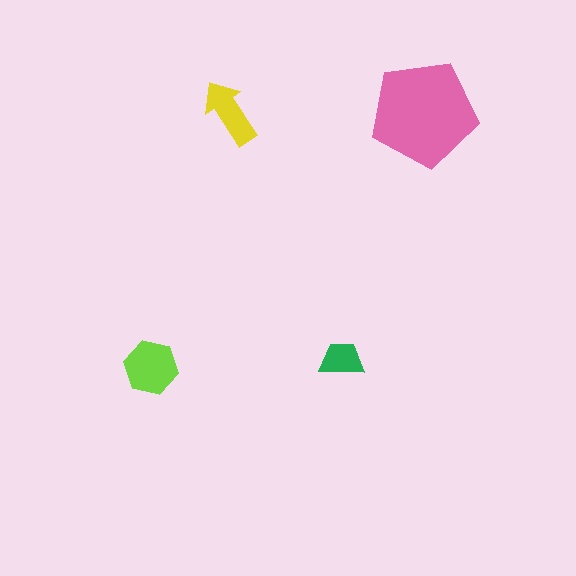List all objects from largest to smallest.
The pink pentagon, the lime hexagon, the yellow arrow, the green trapezoid.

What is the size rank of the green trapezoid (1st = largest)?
4th.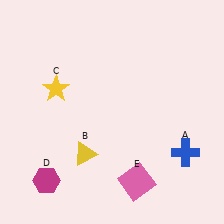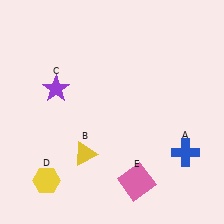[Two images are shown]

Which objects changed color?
C changed from yellow to purple. D changed from magenta to yellow.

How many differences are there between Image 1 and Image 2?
There are 2 differences between the two images.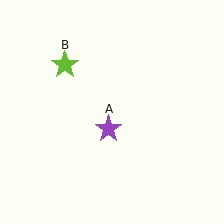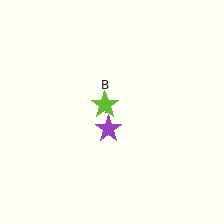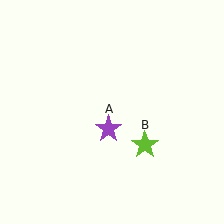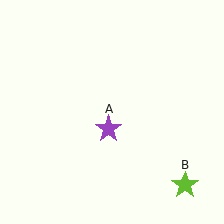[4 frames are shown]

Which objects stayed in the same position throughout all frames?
Purple star (object A) remained stationary.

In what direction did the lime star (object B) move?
The lime star (object B) moved down and to the right.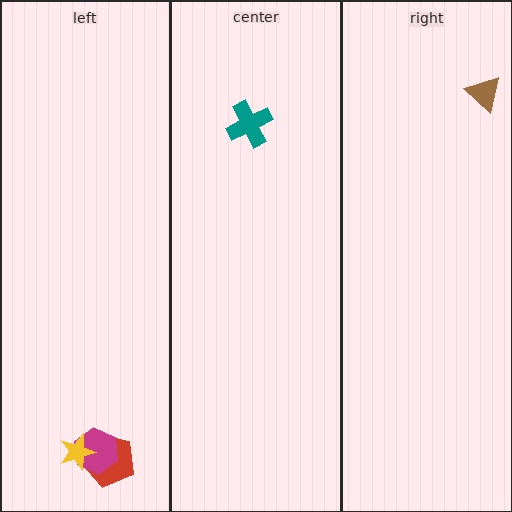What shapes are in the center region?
The teal cross.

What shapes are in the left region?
The red pentagon, the magenta hexagon, the yellow star.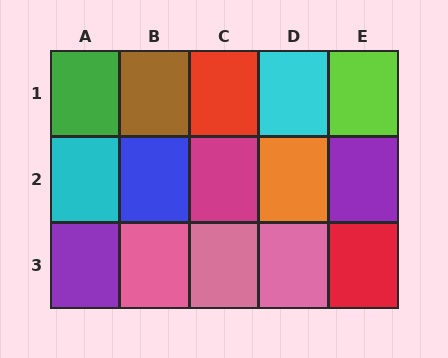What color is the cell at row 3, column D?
Pink.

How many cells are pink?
3 cells are pink.